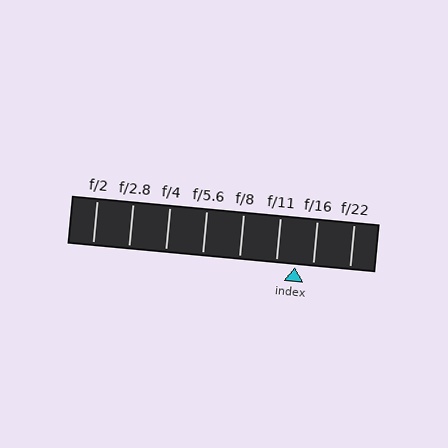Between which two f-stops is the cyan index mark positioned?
The index mark is between f/11 and f/16.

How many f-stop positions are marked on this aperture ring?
There are 8 f-stop positions marked.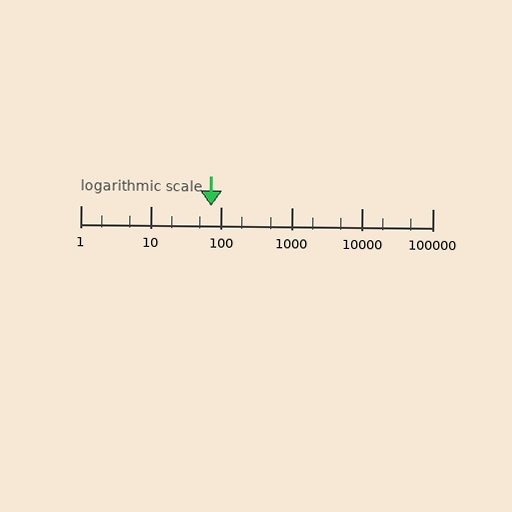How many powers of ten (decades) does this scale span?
The scale spans 5 decades, from 1 to 100000.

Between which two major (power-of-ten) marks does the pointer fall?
The pointer is between 10 and 100.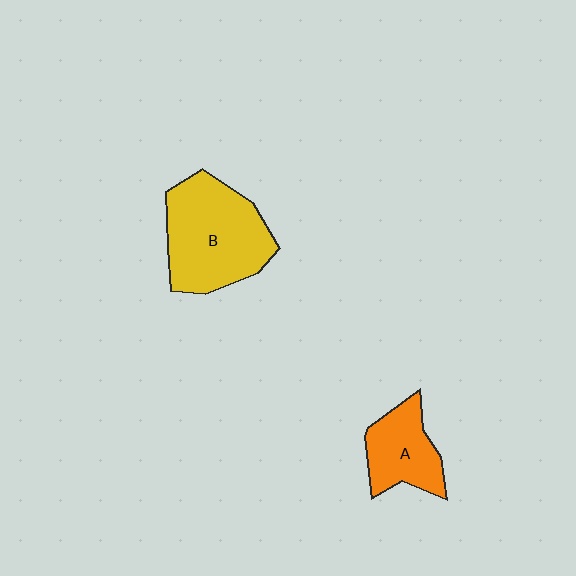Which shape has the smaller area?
Shape A (orange).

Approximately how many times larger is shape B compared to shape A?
Approximately 1.8 times.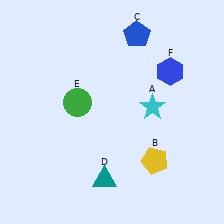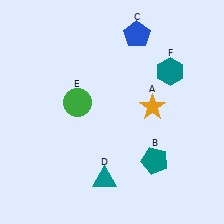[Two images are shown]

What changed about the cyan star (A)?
In Image 1, A is cyan. In Image 2, it changed to orange.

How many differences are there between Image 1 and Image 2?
There are 3 differences between the two images.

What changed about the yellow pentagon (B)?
In Image 1, B is yellow. In Image 2, it changed to teal.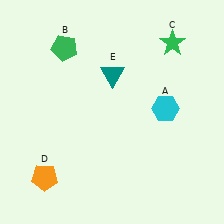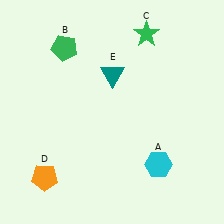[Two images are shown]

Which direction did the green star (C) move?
The green star (C) moved left.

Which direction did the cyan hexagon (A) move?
The cyan hexagon (A) moved down.